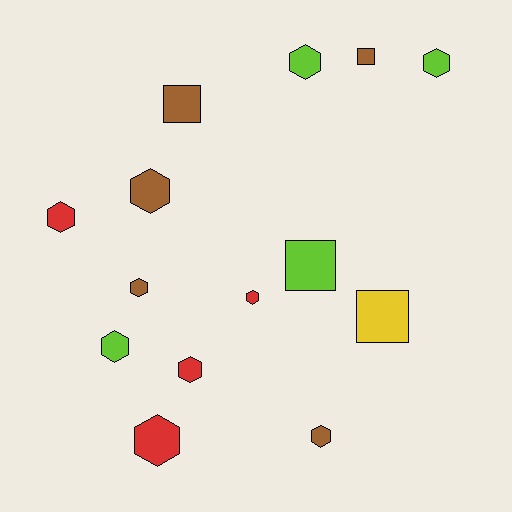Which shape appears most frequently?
Hexagon, with 10 objects.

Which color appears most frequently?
Brown, with 5 objects.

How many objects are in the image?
There are 14 objects.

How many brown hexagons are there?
There are 3 brown hexagons.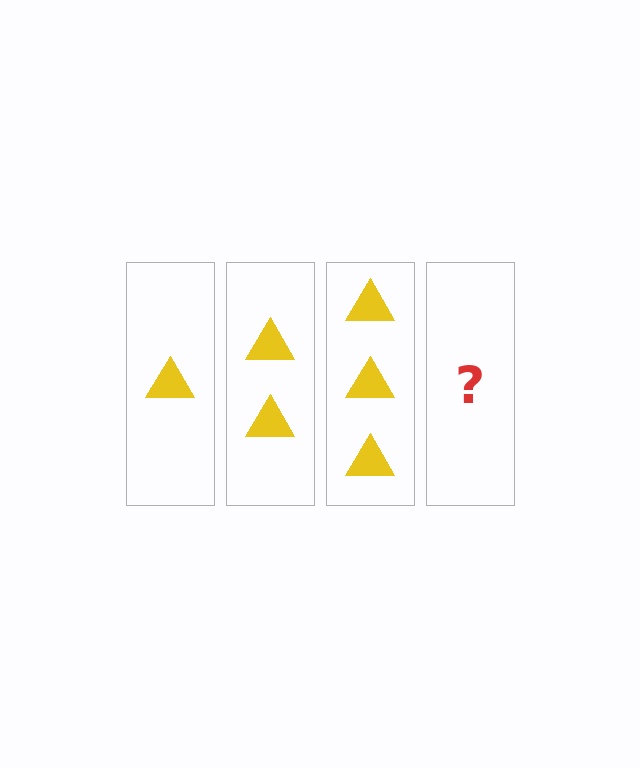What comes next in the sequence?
The next element should be 4 triangles.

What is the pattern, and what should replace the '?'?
The pattern is that each step adds one more triangle. The '?' should be 4 triangles.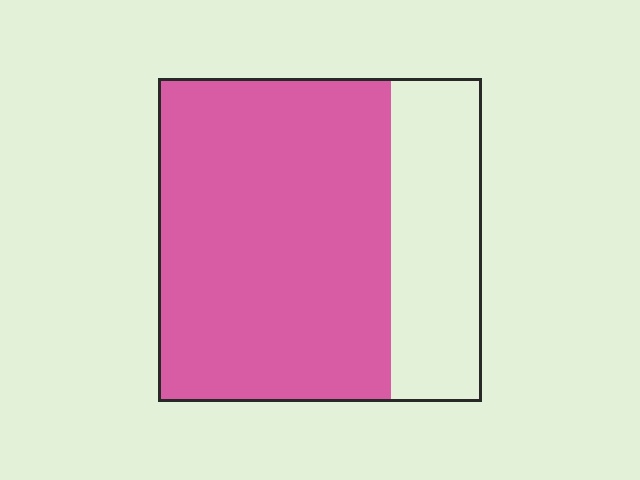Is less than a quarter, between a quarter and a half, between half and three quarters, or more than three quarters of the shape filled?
Between half and three quarters.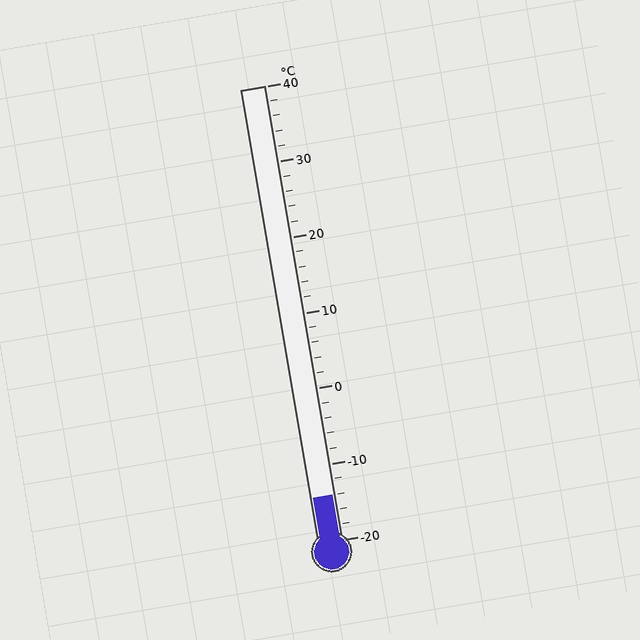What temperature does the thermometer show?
The thermometer shows approximately -14°C.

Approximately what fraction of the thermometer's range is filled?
The thermometer is filled to approximately 10% of its range.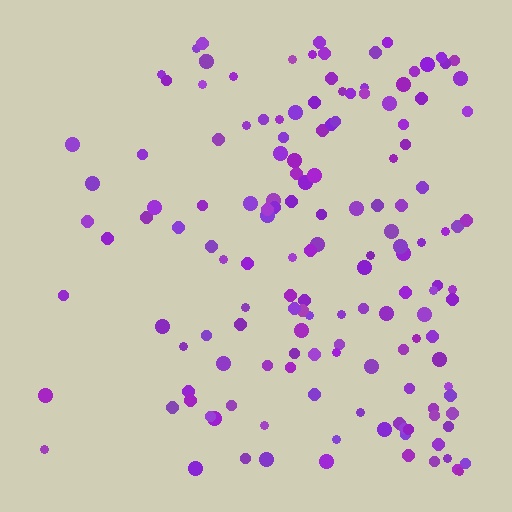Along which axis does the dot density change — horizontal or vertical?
Horizontal.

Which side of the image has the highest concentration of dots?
The right.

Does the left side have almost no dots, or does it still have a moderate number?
Still a moderate number, just noticeably fewer than the right.